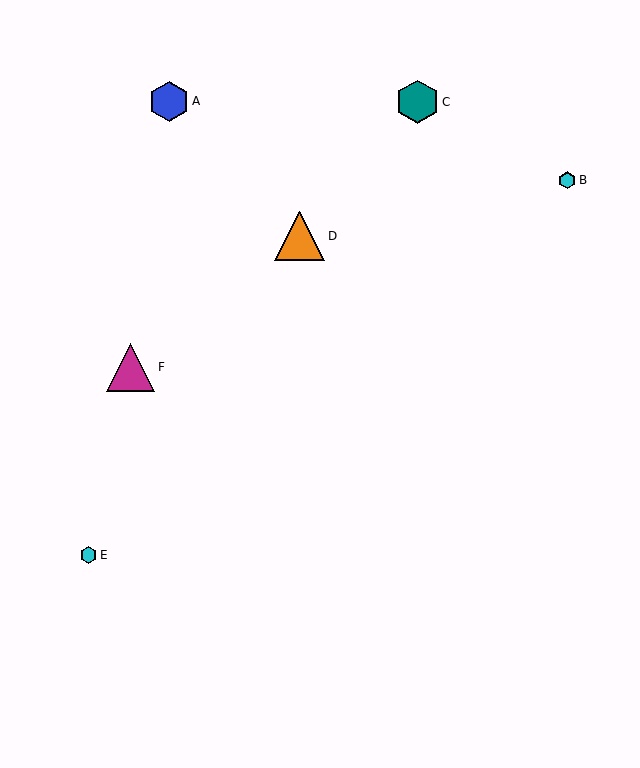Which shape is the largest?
The orange triangle (labeled D) is the largest.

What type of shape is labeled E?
Shape E is a cyan hexagon.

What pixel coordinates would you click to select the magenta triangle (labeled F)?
Click at (131, 367) to select the magenta triangle F.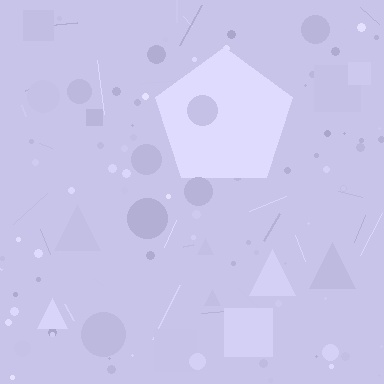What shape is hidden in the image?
A pentagon is hidden in the image.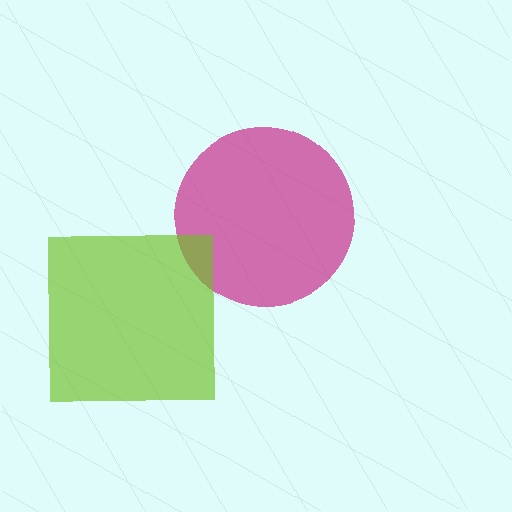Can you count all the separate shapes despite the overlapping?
Yes, there are 2 separate shapes.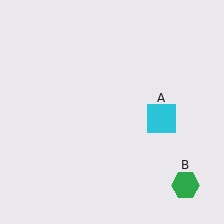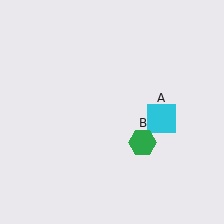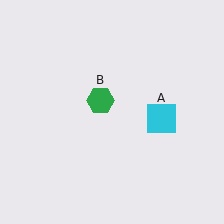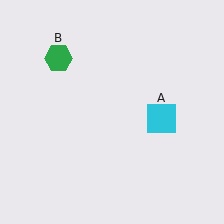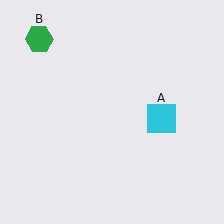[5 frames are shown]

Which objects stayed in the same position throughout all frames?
Cyan square (object A) remained stationary.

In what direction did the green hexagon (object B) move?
The green hexagon (object B) moved up and to the left.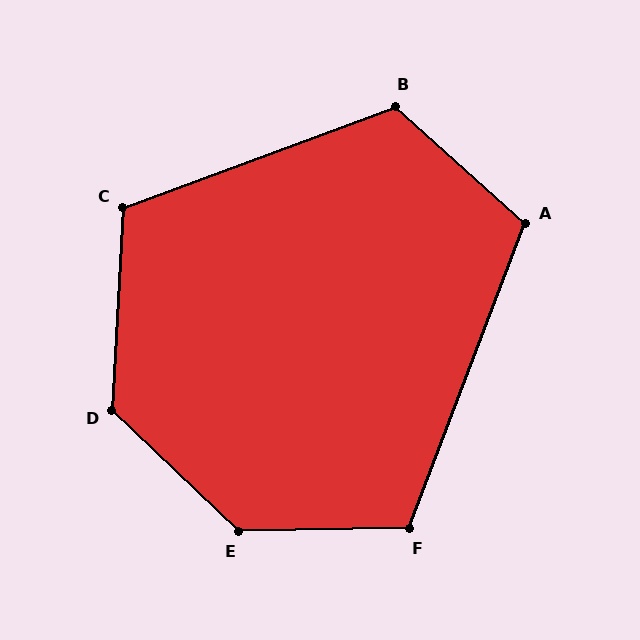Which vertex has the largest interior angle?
E, at approximately 135 degrees.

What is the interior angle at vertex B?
Approximately 117 degrees (obtuse).